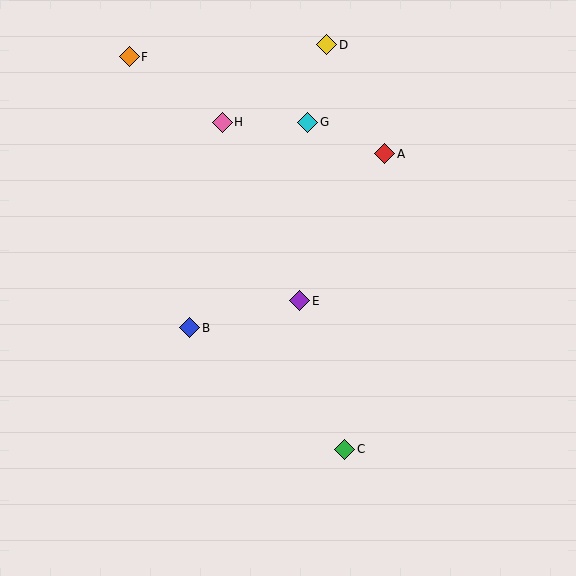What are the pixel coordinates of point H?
Point H is at (222, 122).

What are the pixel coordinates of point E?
Point E is at (300, 301).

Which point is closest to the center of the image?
Point E at (300, 301) is closest to the center.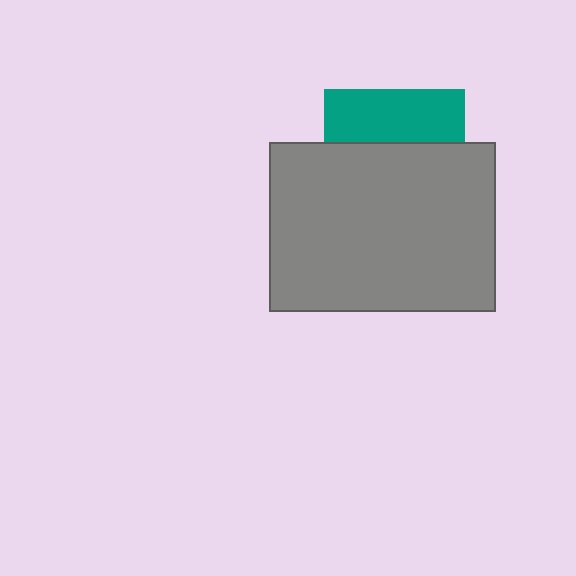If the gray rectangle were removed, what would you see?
You would see the complete teal square.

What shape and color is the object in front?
The object in front is a gray rectangle.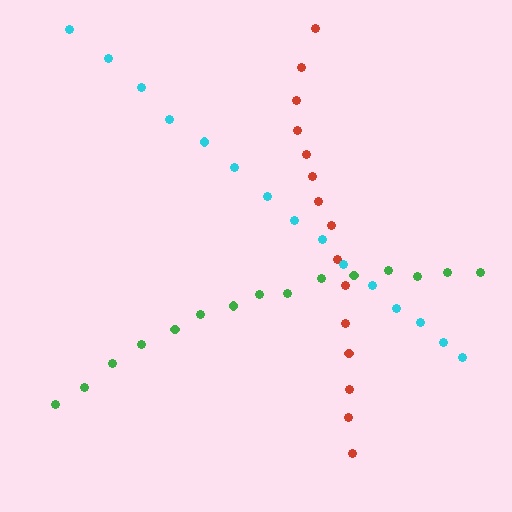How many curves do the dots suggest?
There are 3 distinct paths.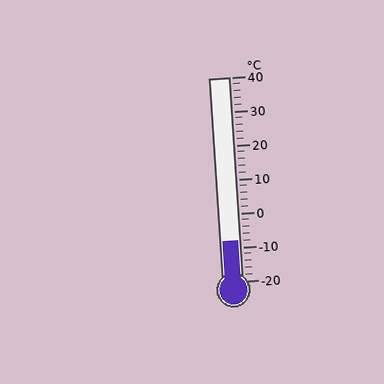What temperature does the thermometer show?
The thermometer shows approximately -8°C.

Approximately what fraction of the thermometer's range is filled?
The thermometer is filled to approximately 20% of its range.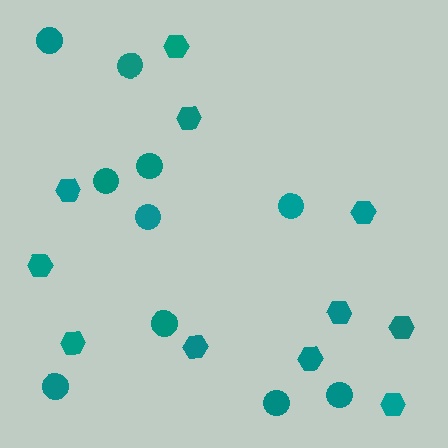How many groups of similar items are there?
There are 2 groups: one group of circles (10) and one group of hexagons (11).